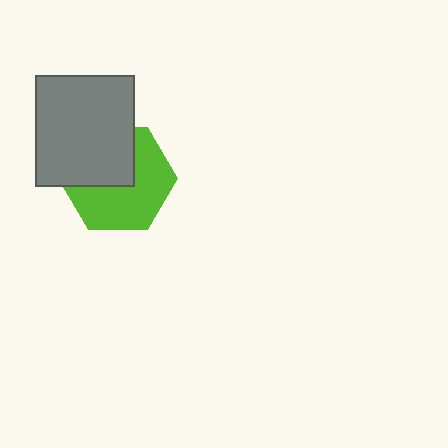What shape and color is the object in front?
The object in front is a gray rectangle.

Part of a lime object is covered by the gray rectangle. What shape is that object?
It is a hexagon.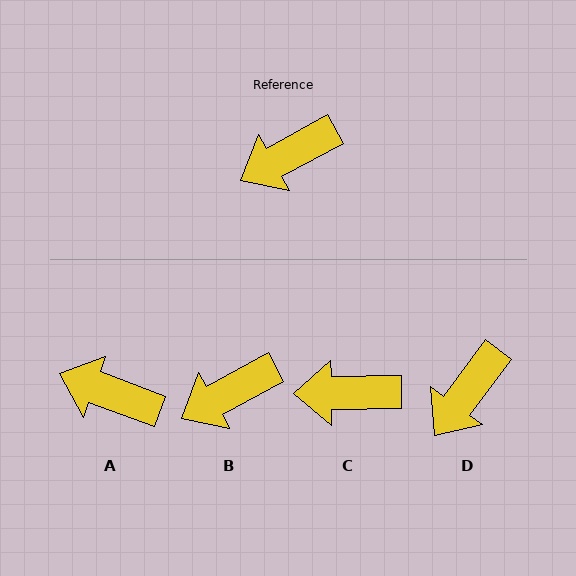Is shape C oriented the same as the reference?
No, it is off by about 28 degrees.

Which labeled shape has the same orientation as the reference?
B.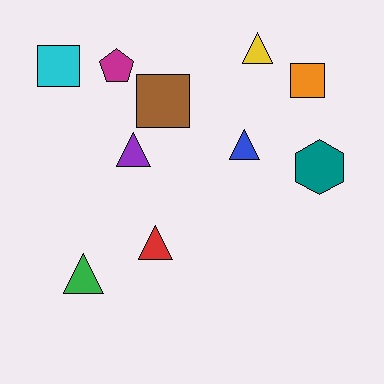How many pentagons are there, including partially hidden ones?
There is 1 pentagon.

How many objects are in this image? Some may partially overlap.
There are 10 objects.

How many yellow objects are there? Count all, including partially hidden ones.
There is 1 yellow object.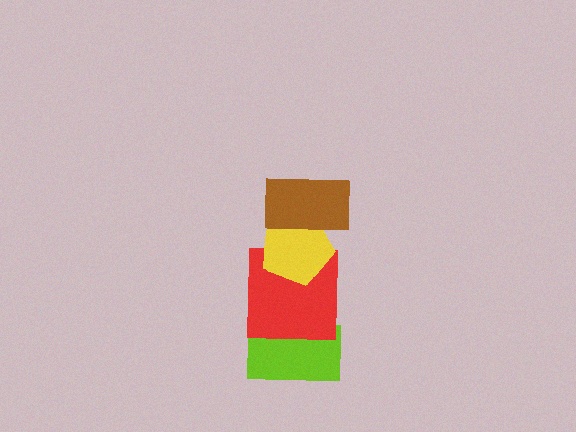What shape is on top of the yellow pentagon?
The brown rectangle is on top of the yellow pentagon.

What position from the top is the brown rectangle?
The brown rectangle is 1st from the top.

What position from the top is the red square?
The red square is 3rd from the top.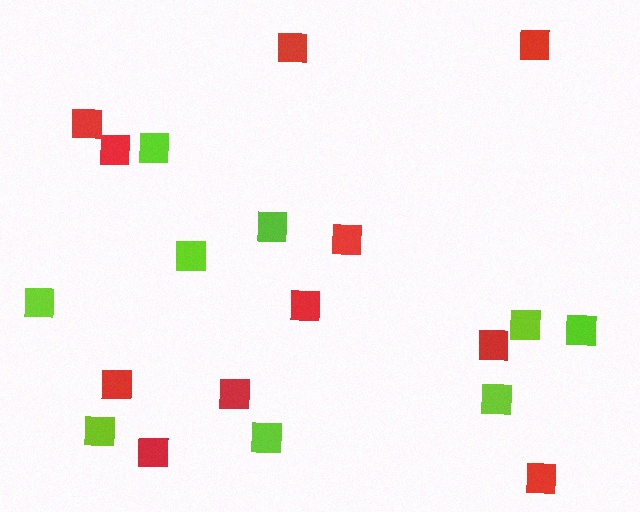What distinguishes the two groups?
There are 2 groups: one group of lime squares (9) and one group of red squares (11).